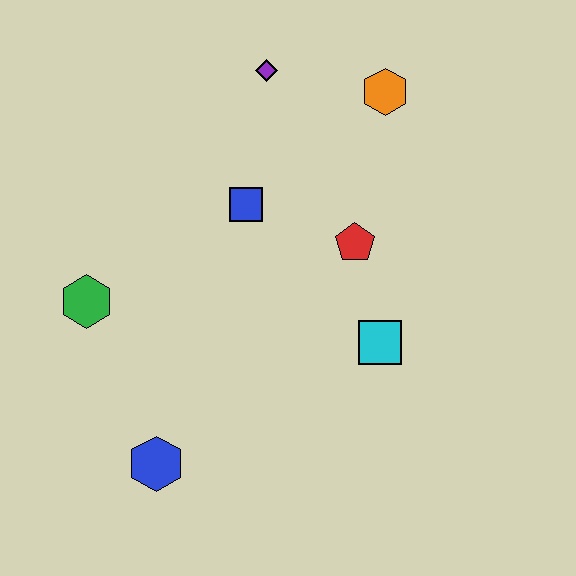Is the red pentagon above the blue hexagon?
Yes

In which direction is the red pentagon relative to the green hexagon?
The red pentagon is to the right of the green hexagon.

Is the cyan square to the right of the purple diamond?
Yes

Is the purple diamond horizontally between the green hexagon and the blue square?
No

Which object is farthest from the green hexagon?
The orange hexagon is farthest from the green hexagon.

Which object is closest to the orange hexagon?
The purple diamond is closest to the orange hexagon.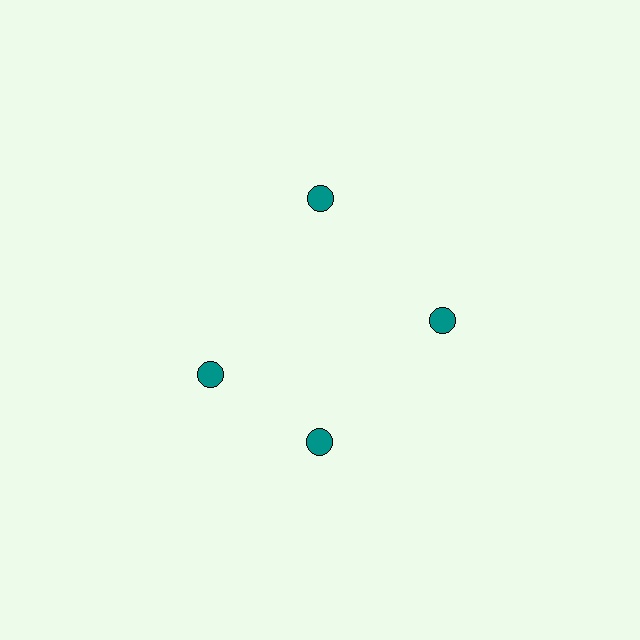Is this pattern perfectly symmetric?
No. The 4 teal circles are arranged in a ring, but one element near the 9 o'clock position is rotated out of alignment along the ring, breaking the 4-fold rotational symmetry.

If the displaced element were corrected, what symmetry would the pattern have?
It would have 4-fold rotational symmetry — the pattern would map onto itself every 90 degrees.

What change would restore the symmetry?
The symmetry would be restored by rotating it back into even spacing with its neighbors so that all 4 circles sit at equal angles and equal distance from the center.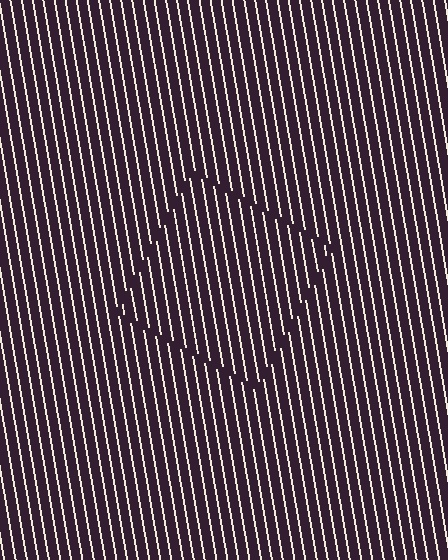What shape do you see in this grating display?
An illusory square. The interior of the shape contains the same grating, shifted by half a period — the contour is defined by the phase discontinuity where line-ends from the inner and outer gratings abut.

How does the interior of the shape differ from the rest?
The interior of the shape contains the same grating, shifted by half a period — the contour is defined by the phase discontinuity where line-ends from the inner and outer gratings abut.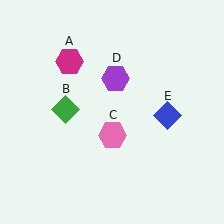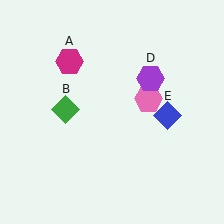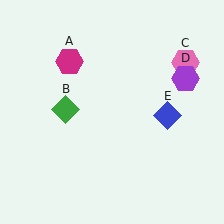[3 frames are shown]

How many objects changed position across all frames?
2 objects changed position: pink hexagon (object C), purple hexagon (object D).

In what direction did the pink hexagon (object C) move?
The pink hexagon (object C) moved up and to the right.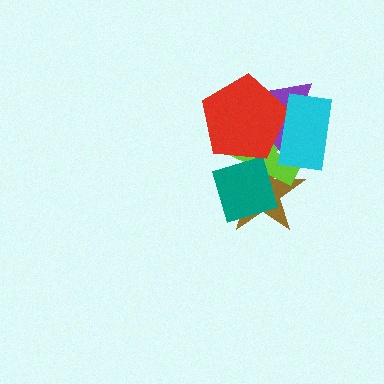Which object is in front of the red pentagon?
The cyan rectangle is in front of the red pentagon.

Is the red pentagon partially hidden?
Yes, it is partially covered by another shape.